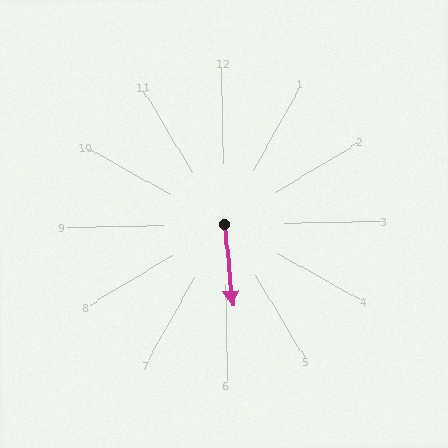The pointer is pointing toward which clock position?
Roughly 6 o'clock.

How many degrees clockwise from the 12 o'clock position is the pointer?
Approximately 175 degrees.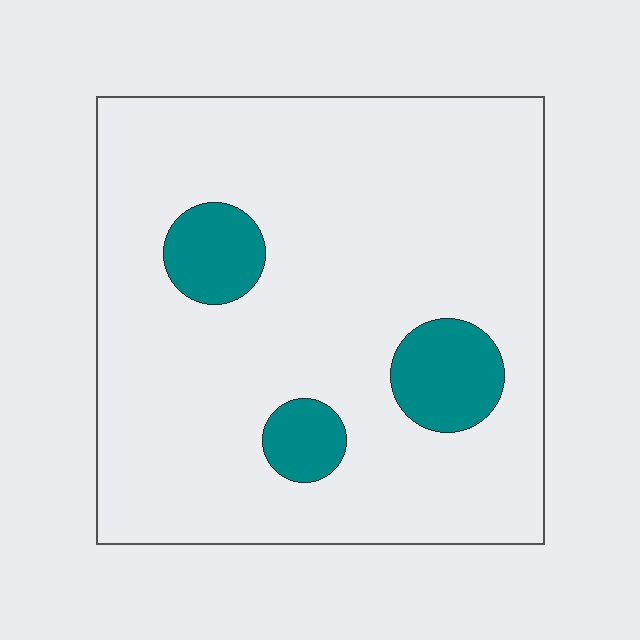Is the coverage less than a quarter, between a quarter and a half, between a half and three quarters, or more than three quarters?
Less than a quarter.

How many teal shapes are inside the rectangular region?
3.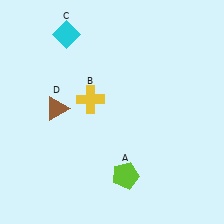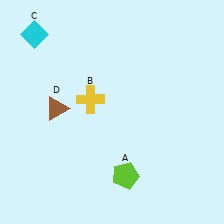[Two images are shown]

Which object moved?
The cyan diamond (C) moved left.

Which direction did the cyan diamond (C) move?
The cyan diamond (C) moved left.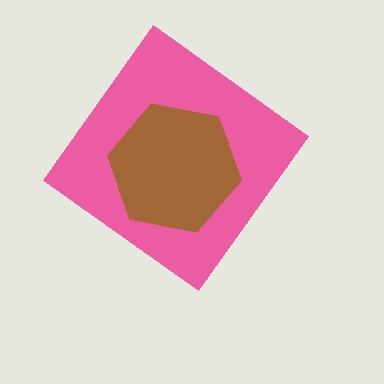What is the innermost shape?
The brown hexagon.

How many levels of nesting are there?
2.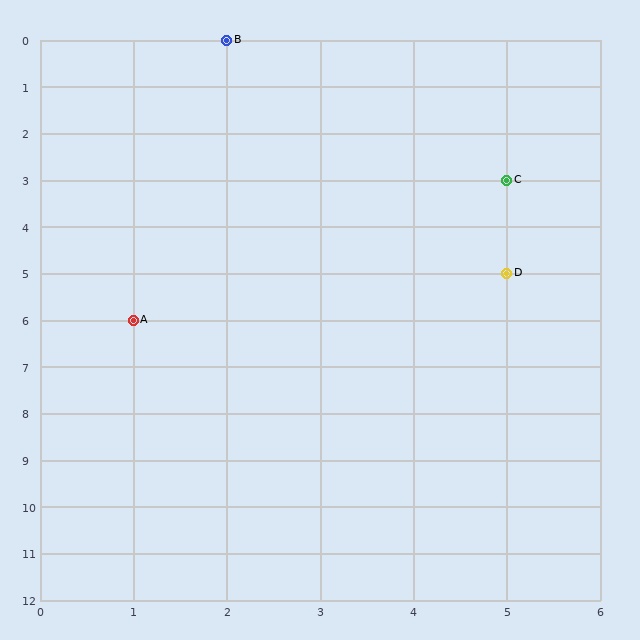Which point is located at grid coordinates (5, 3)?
Point C is at (5, 3).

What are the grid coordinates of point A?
Point A is at grid coordinates (1, 6).